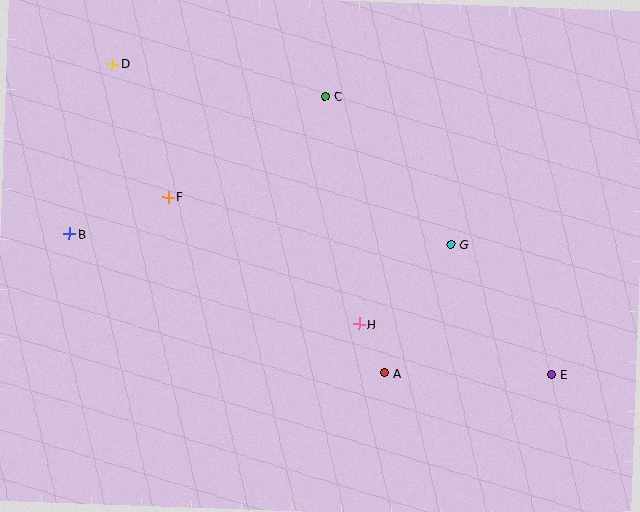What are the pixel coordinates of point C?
Point C is at (325, 96).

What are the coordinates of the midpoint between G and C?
The midpoint between G and C is at (388, 171).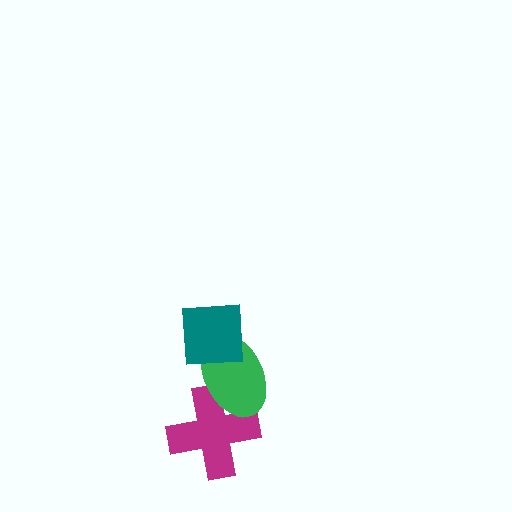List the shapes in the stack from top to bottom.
From top to bottom: the teal square, the green ellipse, the magenta cross.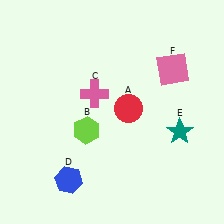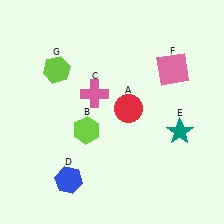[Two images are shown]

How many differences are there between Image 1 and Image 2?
There is 1 difference between the two images.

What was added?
A lime hexagon (G) was added in Image 2.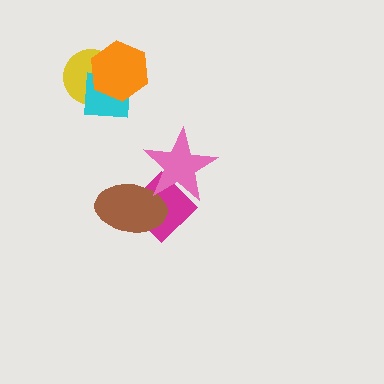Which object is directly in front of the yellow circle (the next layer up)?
The cyan square is directly in front of the yellow circle.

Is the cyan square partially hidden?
Yes, it is partially covered by another shape.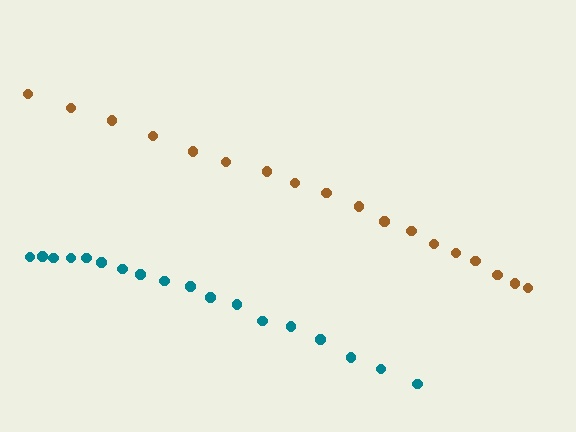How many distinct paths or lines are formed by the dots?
There are 2 distinct paths.